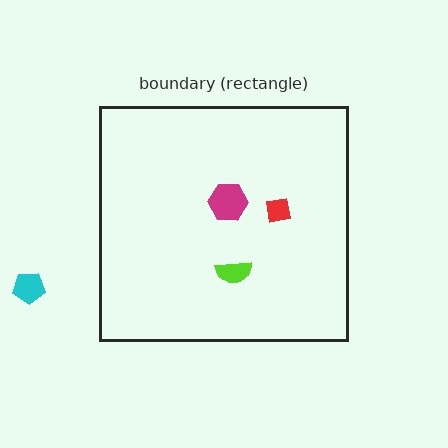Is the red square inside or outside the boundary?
Inside.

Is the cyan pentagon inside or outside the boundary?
Outside.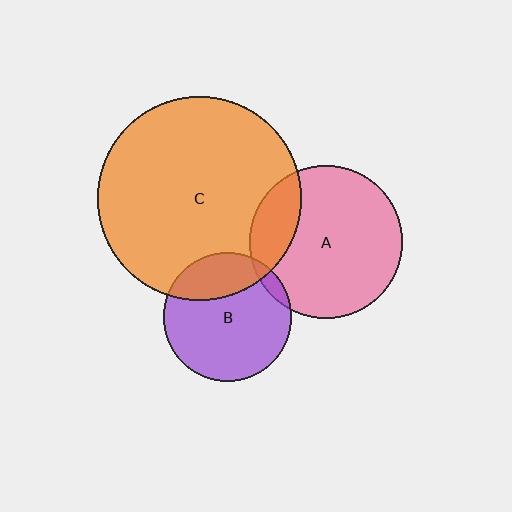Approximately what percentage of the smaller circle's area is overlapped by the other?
Approximately 20%.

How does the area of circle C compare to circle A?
Approximately 1.8 times.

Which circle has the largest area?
Circle C (orange).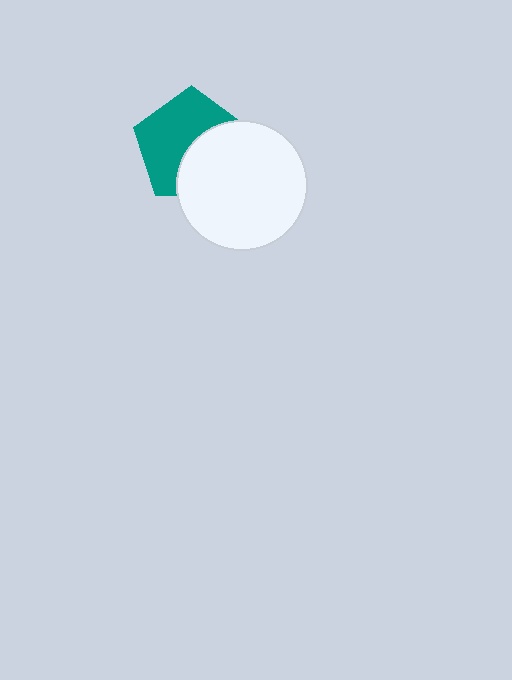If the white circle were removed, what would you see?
You would see the complete teal pentagon.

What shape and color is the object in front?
The object in front is a white circle.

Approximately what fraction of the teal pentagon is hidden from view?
Roughly 43% of the teal pentagon is hidden behind the white circle.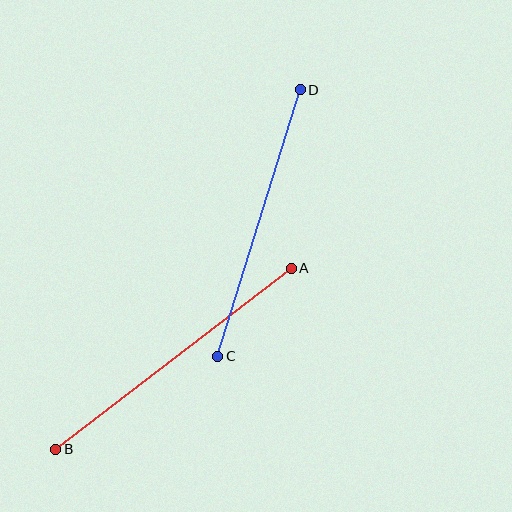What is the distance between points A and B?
The distance is approximately 297 pixels.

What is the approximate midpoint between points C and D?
The midpoint is at approximately (259, 223) pixels.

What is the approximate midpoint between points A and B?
The midpoint is at approximately (174, 359) pixels.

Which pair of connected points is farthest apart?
Points A and B are farthest apart.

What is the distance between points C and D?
The distance is approximately 279 pixels.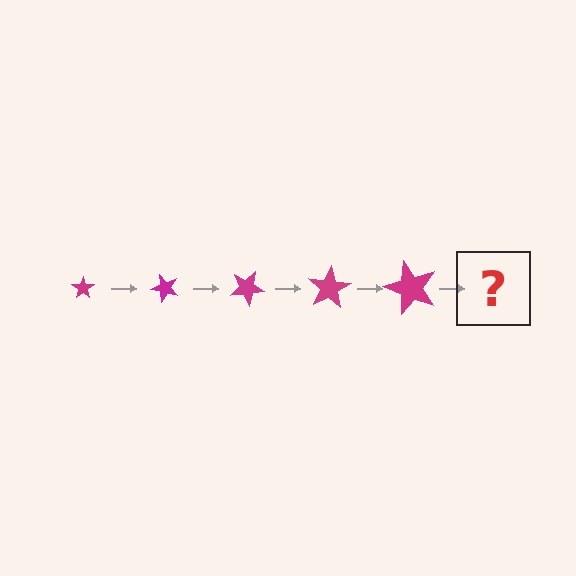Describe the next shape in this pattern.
It should be a star, larger than the previous one and rotated 250 degrees from the start.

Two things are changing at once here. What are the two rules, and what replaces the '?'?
The two rules are that the star grows larger each step and it rotates 50 degrees each step. The '?' should be a star, larger than the previous one and rotated 250 degrees from the start.